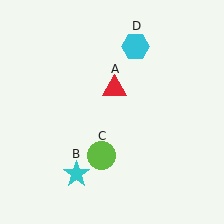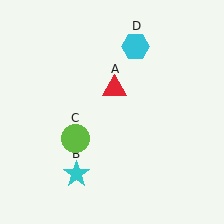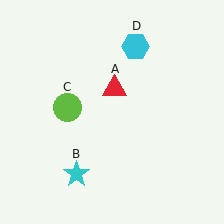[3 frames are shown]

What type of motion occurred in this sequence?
The lime circle (object C) rotated clockwise around the center of the scene.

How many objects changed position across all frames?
1 object changed position: lime circle (object C).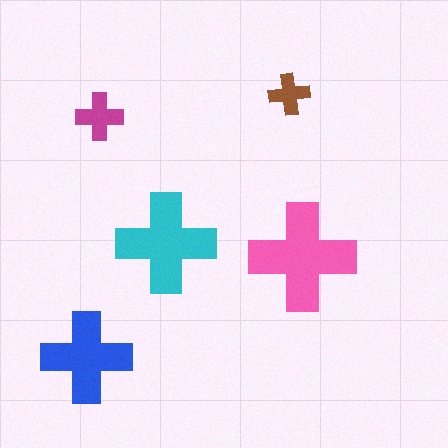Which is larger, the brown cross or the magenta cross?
The magenta one.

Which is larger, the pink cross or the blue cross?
The pink one.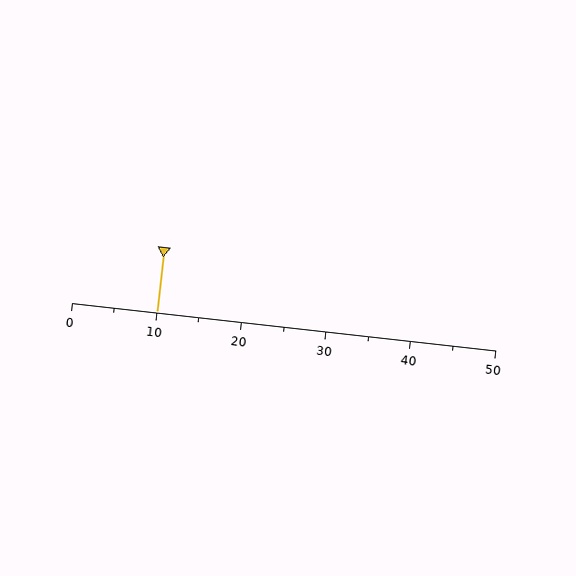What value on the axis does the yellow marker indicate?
The marker indicates approximately 10.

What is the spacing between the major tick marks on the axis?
The major ticks are spaced 10 apart.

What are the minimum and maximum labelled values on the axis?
The axis runs from 0 to 50.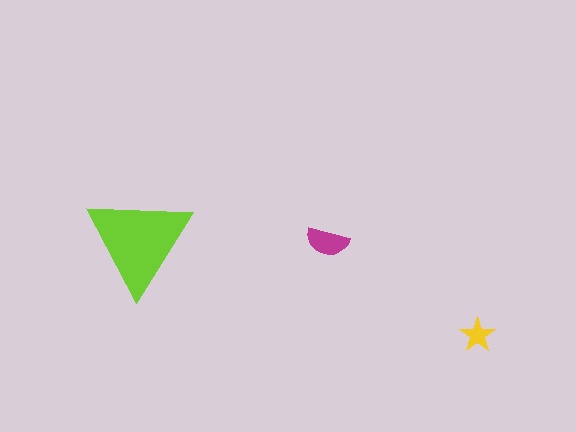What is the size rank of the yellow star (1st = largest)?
3rd.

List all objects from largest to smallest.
The lime triangle, the magenta semicircle, the yellow star.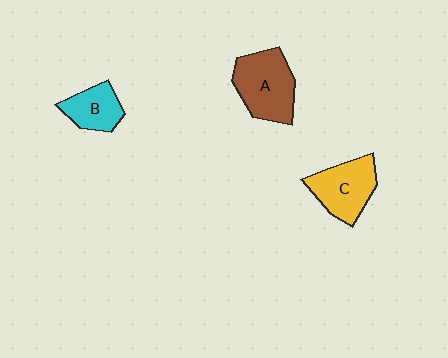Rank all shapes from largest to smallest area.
From largest to smallest: A (brown), C (yellow), B (cyan).